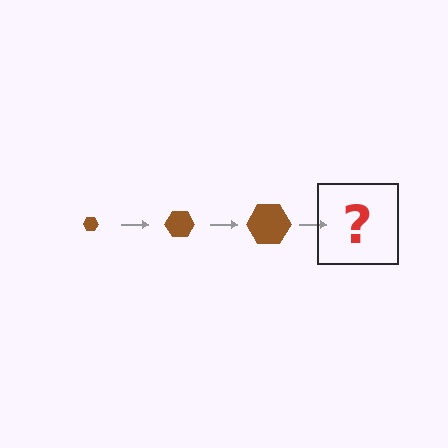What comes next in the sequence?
The next element should be a brown hexagon, larger than the previous one.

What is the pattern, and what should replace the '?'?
The pattern is that the hexagon gets progressively larger each step. The '?' should be a brown hexagon, larger than the previous one.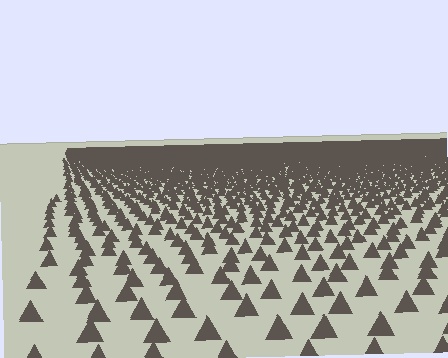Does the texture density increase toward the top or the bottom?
Density increases toward the top.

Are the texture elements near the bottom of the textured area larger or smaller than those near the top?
Larger. Near the bottom, elements are closer to the viewer and appear at a bigger on-screen size.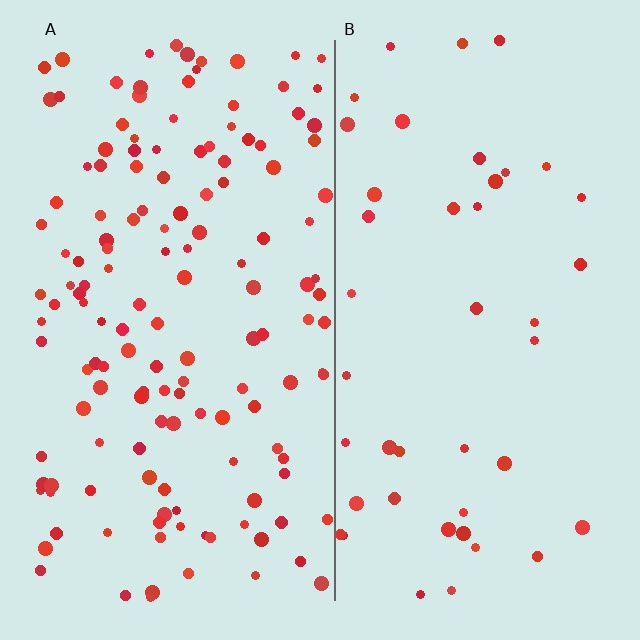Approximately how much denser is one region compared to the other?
Approximately 3.4× — region A over region B.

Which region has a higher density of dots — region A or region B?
A (the left).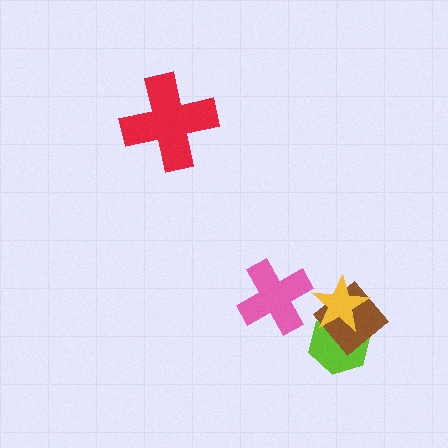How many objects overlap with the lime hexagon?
2 objects overlap with the lime hexagon.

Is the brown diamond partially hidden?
Yes, it is partially covered by another shape.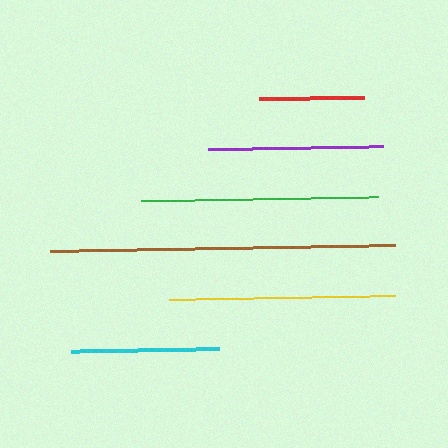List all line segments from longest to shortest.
From longest to shortest: brown, green, yellow, purple, cyan, red.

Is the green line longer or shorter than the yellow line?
The green line is longer than the yellow line.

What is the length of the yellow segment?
The yellow segment is approximately 225 pixels long.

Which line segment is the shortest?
The red line is the shortest at approximately 105 pixels.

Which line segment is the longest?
The brown line is the longest at approximately 344 pixels.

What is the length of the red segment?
The red segment is approximately 105 pixels long.